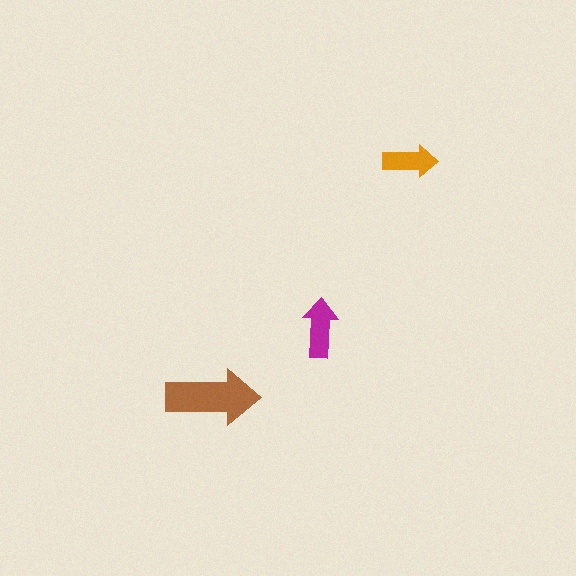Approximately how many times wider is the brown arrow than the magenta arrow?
About 1.5 times wider.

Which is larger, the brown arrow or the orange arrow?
The brown one.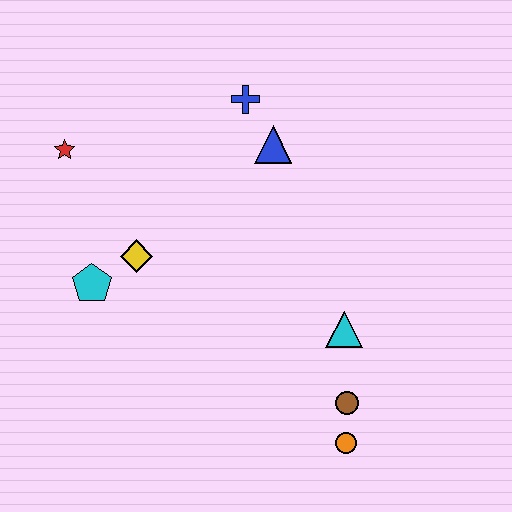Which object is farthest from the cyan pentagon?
The orange circle is farthest from the cyan pentagon.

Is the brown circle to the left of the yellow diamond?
No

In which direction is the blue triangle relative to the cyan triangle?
The blue triangle is above the cyan triangle.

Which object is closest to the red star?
The yellow diamond is closest to the red star.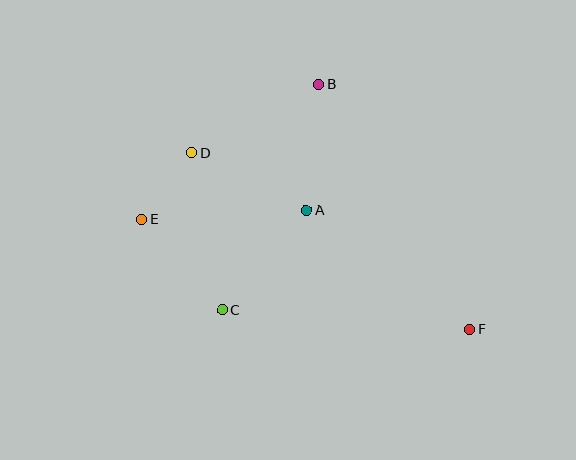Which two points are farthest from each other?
Points E and F are farthest from each other.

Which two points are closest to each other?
Points D and E are closest to each other.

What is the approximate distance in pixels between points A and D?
The distance between A and D is approximately 128 pixels.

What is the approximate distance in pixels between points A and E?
The distance between A and E is approximately 165 pixels.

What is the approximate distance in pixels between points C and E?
The distance between C and E is approximately 121 pixels.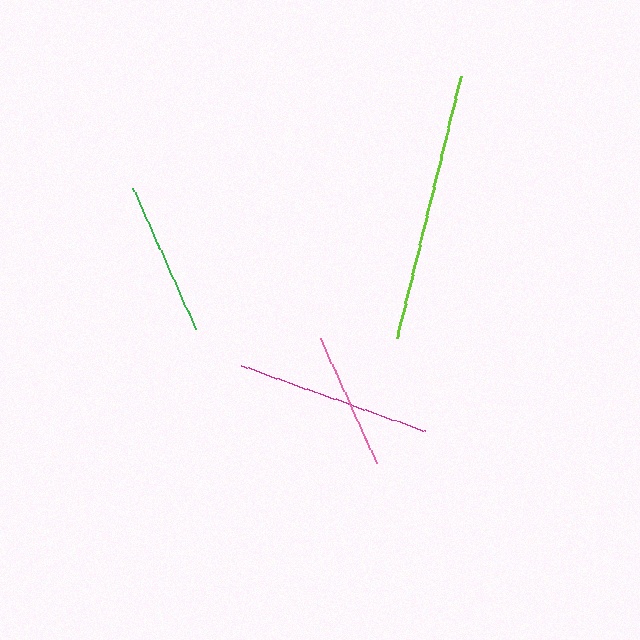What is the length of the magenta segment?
The magenta segment is approximately 196 pixels long.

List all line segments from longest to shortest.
From longest to shortest: lime, magenta, green, pink.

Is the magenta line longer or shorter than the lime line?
The lime line is longer than the magenta line.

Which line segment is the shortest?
The pink line is the shortest at approximately 137 pixels.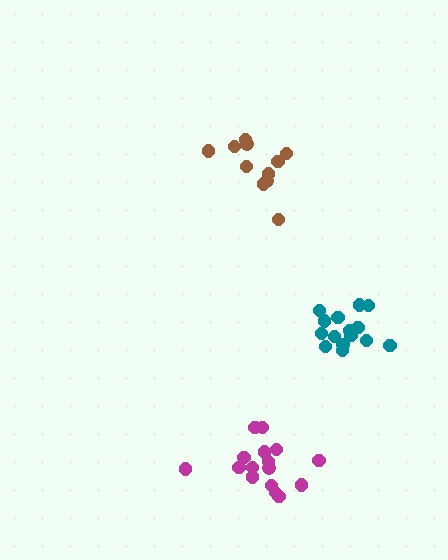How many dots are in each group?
Group 1: 15 dots, Group 2: 16 dots, Group 3: 11 dots (42 total).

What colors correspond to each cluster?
The clusters are colored: teal, magenta, brown.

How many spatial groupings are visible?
There are 3 spatial groupings.